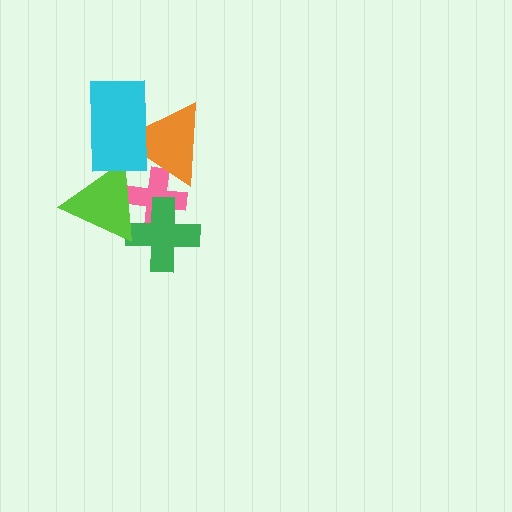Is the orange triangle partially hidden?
Yes, it is partially covered by another shape.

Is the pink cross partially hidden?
Yes, it is partially covered by another shape.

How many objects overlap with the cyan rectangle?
2 objects overlap with the cyan rectangle.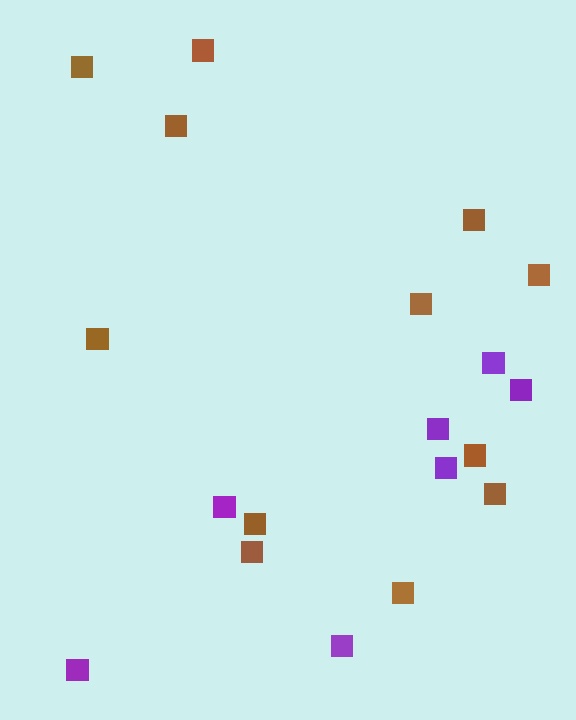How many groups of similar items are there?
There are 2 groups: one group of purple squares (7) and one group of brown squares (12).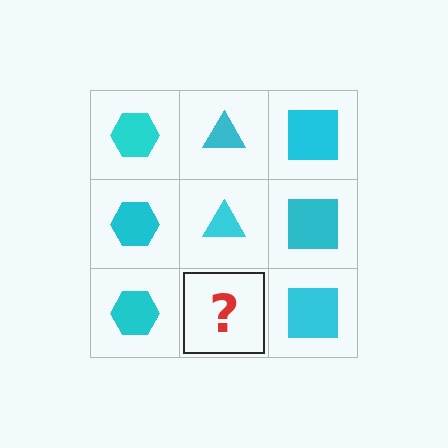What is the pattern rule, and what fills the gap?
The rule is that each column has a consistent shape. The gap should be filled with a cyan triangle.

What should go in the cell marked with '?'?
The missing cell should contain a cyan triangle.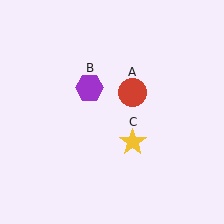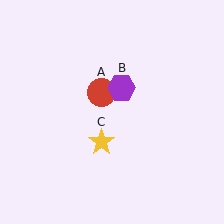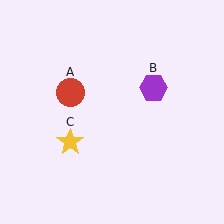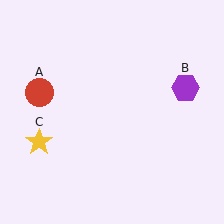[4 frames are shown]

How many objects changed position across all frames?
3 objects changed position: red circle (object A), purple hexagon (object B), yellow star (object C).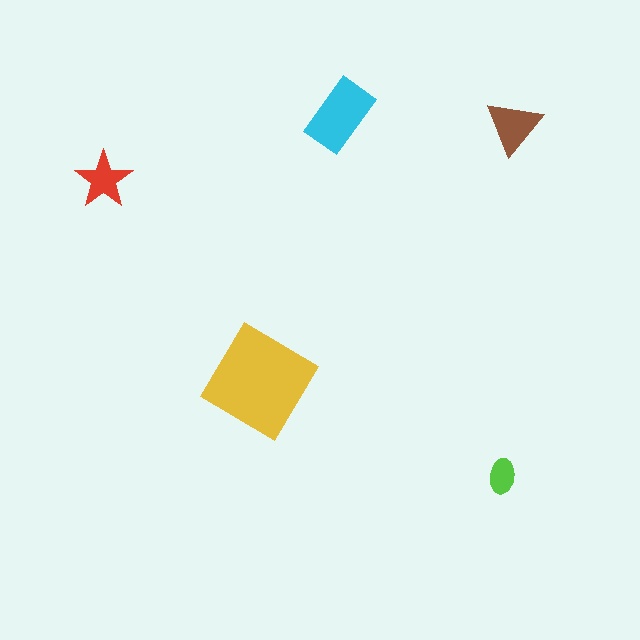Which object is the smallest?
The lime ellipse.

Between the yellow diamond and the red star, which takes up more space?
The yellow diamond.